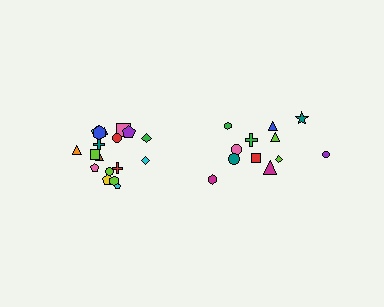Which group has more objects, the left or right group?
The left group.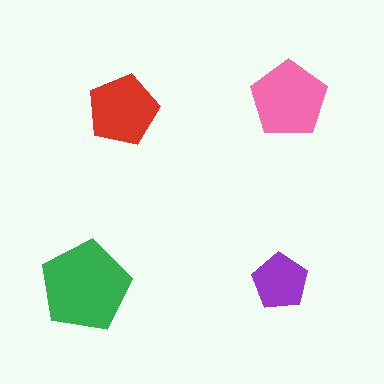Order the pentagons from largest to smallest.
the green one, the pink one, the red one, the purple one.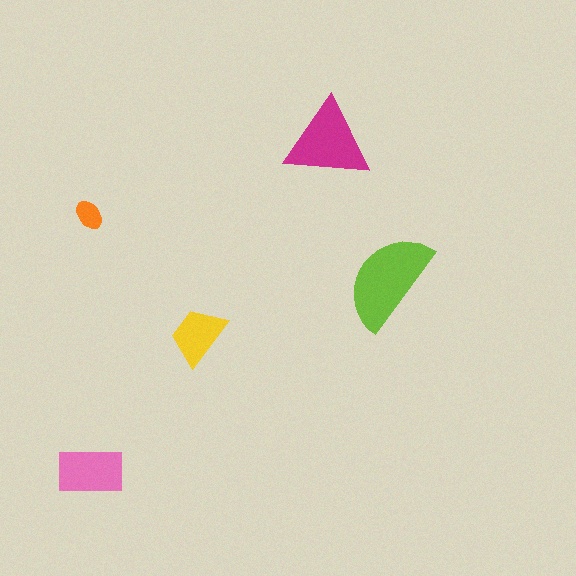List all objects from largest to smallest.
The lime semicircle, the magenta triangle, the pink rectangle, the yellow trapezoid, the orange ellipse.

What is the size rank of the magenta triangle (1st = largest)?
2nd.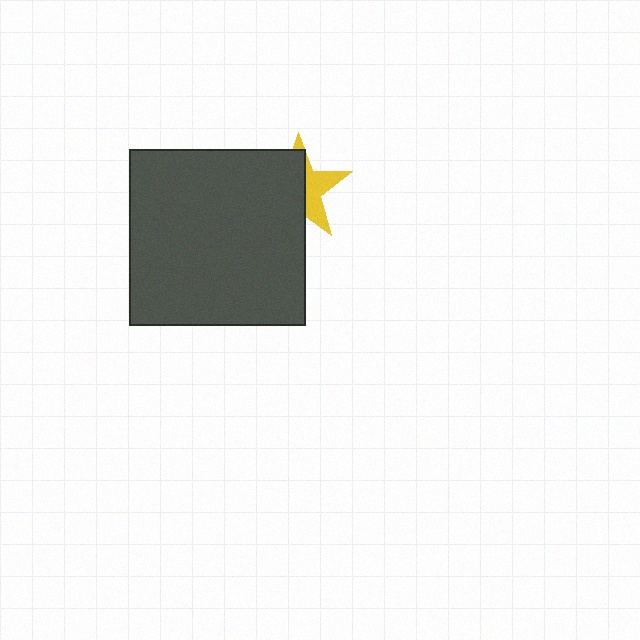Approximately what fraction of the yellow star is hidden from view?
Roughly 60% of the yellow star is hidden behind the dark gray square.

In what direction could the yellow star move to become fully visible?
The yellow star could move right. That would shift it out from behind the dark gray square entirely.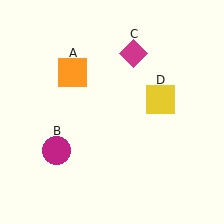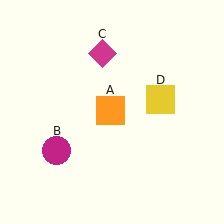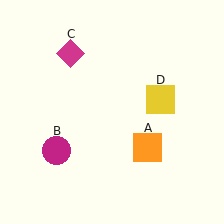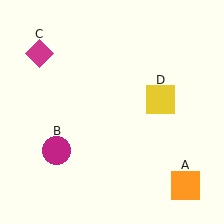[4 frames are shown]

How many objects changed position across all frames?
2 objects changed position: orange square (object A), magenta diamond (object C).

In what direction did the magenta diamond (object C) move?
The magenta diamond (object C) moved left.